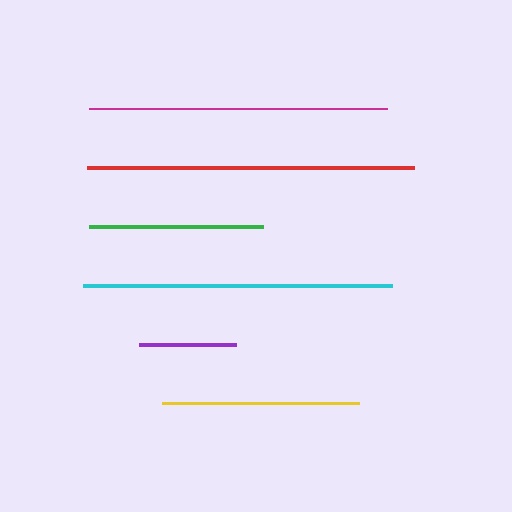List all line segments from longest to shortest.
From longest to shortest: red, cyan, magenta, yellow, green, purple.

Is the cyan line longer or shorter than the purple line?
The cyan line is longer than the purple line.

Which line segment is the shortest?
The purple line is the shortest at approximately 96 pixels.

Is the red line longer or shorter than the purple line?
The red line is longer than the purple line.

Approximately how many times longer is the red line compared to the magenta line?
The red line is approximately 1.1 times the length of the magenta line.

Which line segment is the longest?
The red line is the longest at approximately 328 pixels.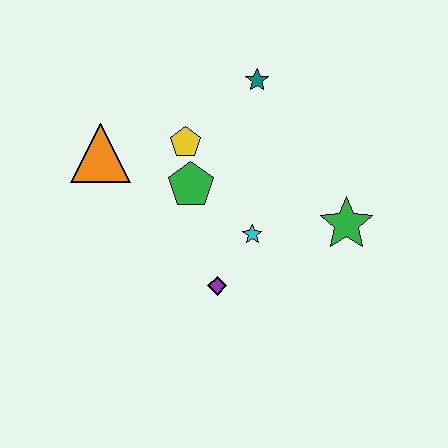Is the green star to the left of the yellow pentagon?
No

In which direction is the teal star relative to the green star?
The teal star is above the green star.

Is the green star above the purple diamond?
Yes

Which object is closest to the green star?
The cyan star is closest to the green star.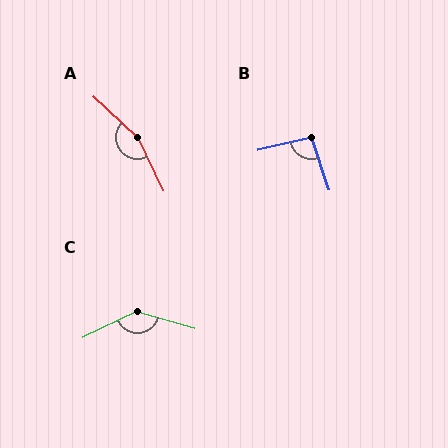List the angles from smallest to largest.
B (95°), C (138°), A (159°).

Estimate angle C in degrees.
Approximately 138 degrees.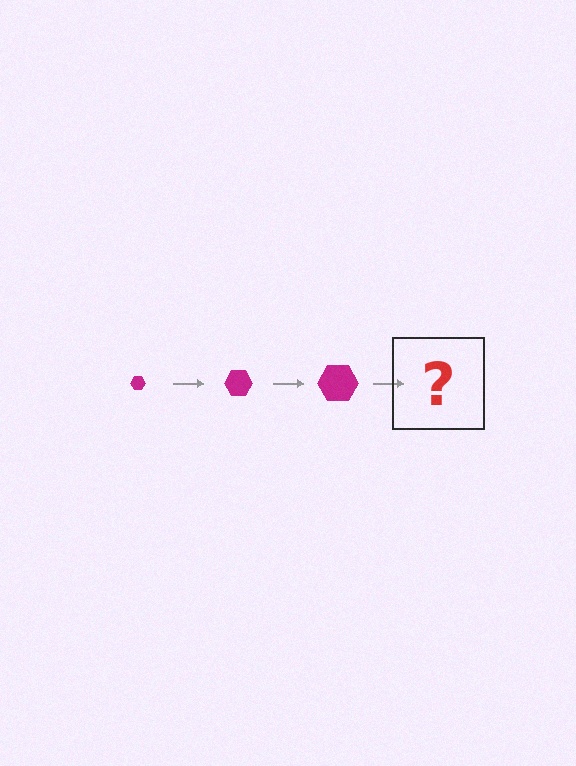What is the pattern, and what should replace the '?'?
The pattern is that the hexagon gets progressively larger each step. The '?' should be a magenta hexagon, larger than the previous one.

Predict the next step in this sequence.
The next step is a magenta hexagon, larger than the previous one.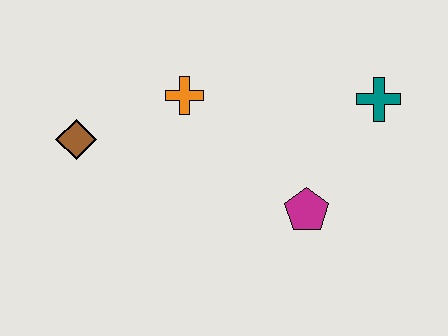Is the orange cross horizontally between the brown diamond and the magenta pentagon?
Yes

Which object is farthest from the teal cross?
The brown diamond is farthest from the teal cross.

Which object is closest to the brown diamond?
The orange cross is closest to the brown diamond.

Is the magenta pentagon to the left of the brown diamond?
No